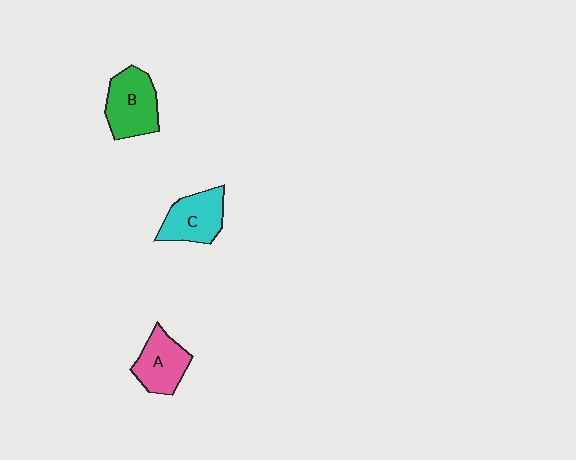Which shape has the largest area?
Shape B (green).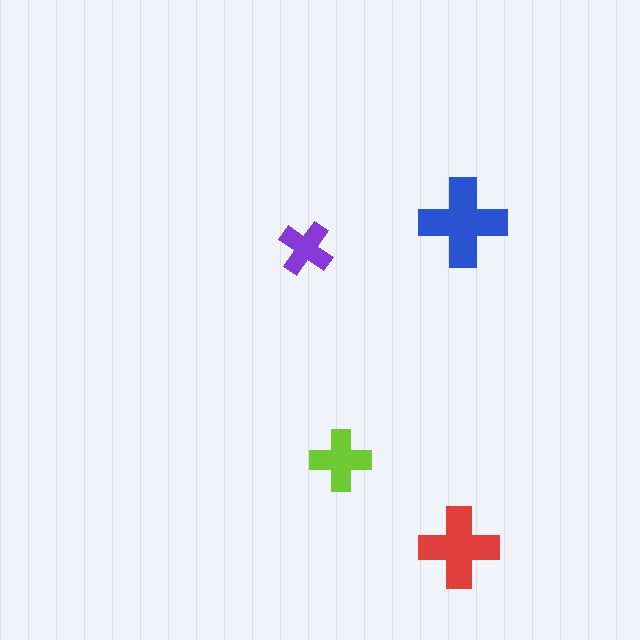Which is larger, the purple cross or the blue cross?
The blue one.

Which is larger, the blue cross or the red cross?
The blue one.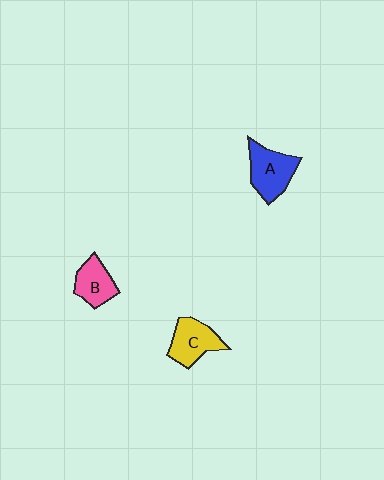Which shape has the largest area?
Shape A (blue).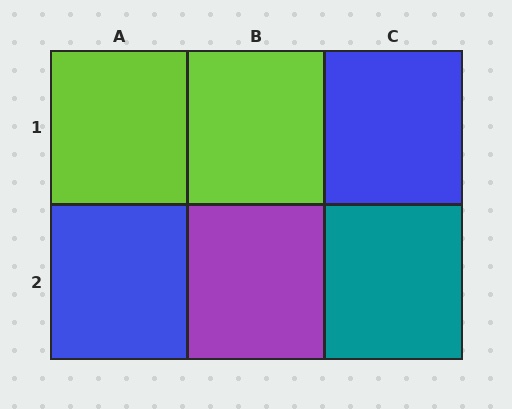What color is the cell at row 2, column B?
Purple.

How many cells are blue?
2 cells are blue.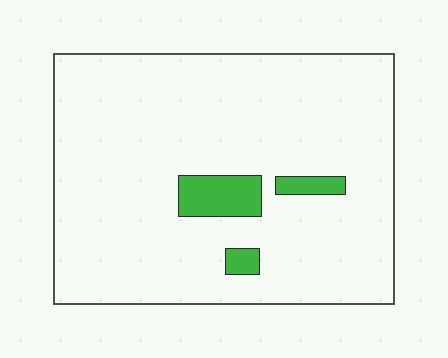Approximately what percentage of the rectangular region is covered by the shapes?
Approximately 5%.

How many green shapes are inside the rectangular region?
3.